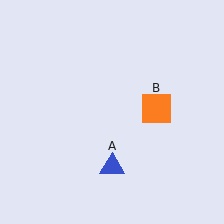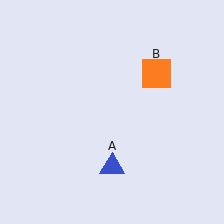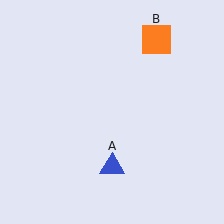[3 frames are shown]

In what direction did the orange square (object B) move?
The orange square (object B) moved up.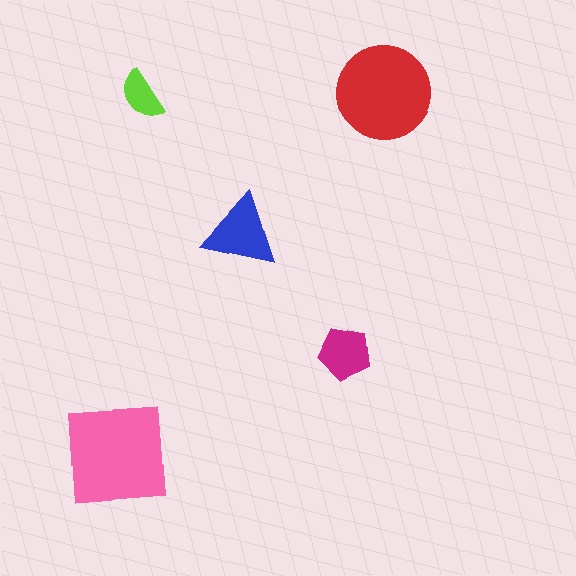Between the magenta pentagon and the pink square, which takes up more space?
The pink square.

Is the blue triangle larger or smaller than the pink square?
Smaller.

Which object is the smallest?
The lime semicircle.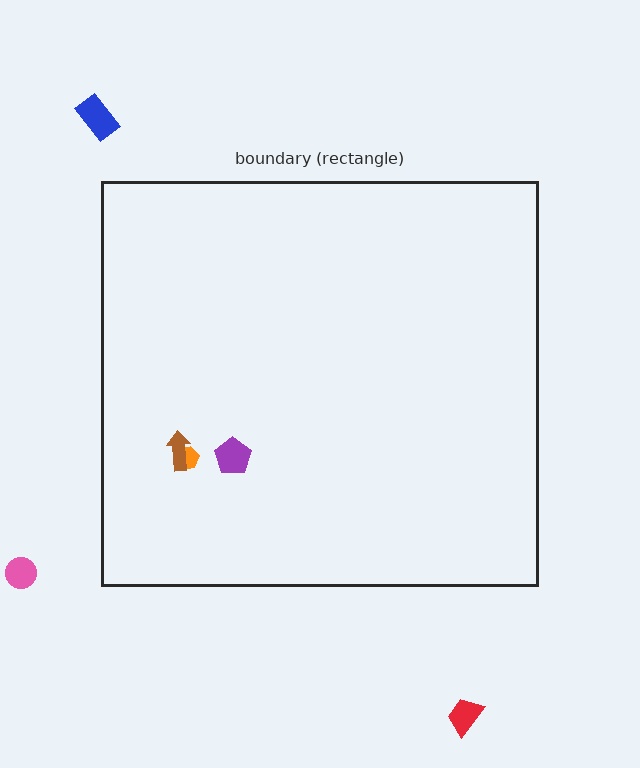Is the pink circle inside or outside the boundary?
Outside.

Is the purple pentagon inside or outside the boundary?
Inside.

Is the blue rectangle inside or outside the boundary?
Outside.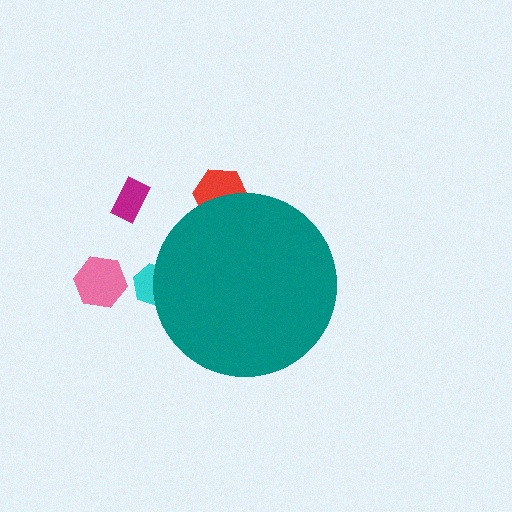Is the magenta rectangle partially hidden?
No, the magenta rectangle is fully visible.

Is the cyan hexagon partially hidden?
Yes, the cyan hexagon is partially hidden behind the teal circle.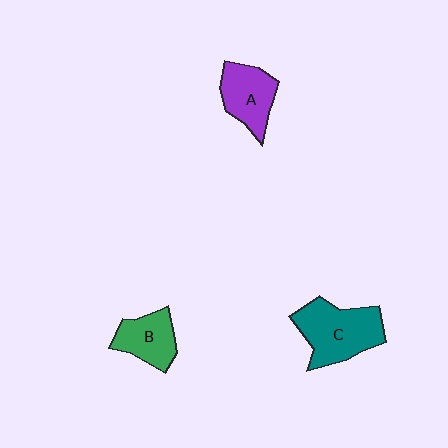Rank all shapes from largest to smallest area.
From largest to smallest: C (teal), A (purple), B (green).